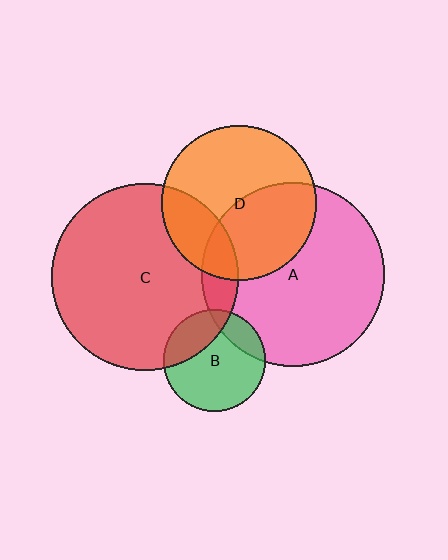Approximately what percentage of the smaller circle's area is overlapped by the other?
Approximately 15%.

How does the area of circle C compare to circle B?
Approximately 3.3 times.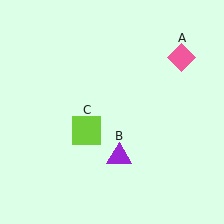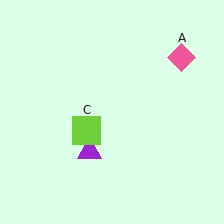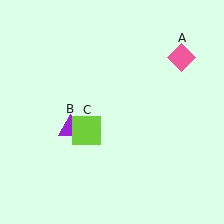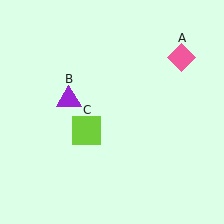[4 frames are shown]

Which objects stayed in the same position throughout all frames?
Pink diamond (object A) and lime square (object C) remained stationary.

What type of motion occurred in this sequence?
The purple triangle (object B) rotated clockwise around the center of the scene.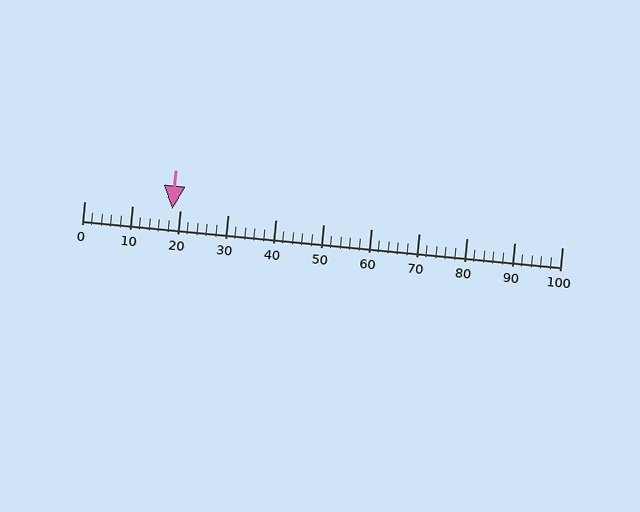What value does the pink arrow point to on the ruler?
The pink arrow points to approximately 18.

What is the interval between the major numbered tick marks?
The major tick marks are spaced 10 units apart.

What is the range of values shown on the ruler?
The ruler shows values from 0 to 100.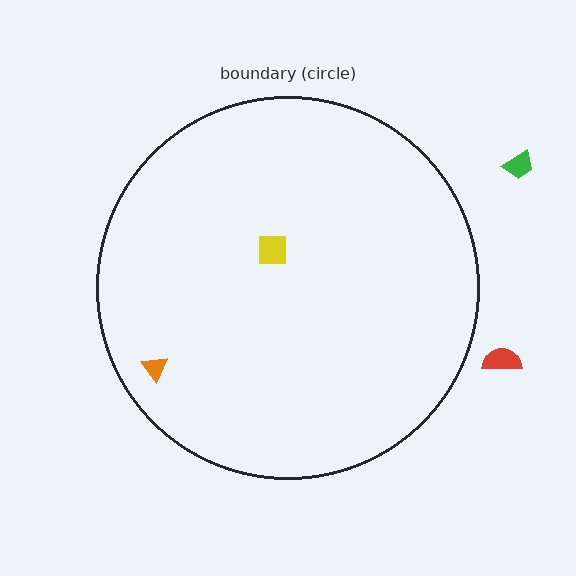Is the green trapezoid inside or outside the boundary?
Outside.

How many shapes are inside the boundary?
2 inside, 2 outside.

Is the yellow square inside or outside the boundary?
Inside.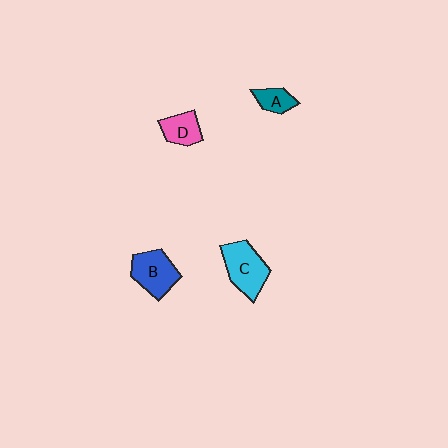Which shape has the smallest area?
Shape A (teal).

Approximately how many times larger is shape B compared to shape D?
Approximately 1.5 times.